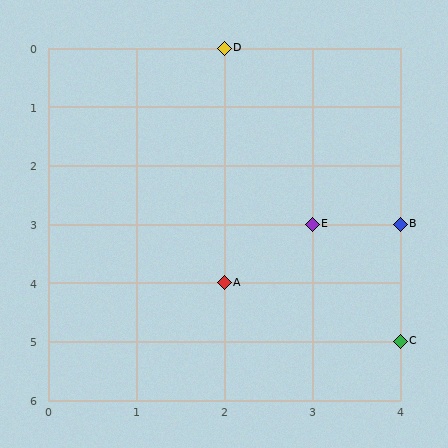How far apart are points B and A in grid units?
Points B and A are 2 columns and 1 row apart (about 2.2 grid units diagonally).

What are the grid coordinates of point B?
Point B is at grid coordinates (4, 3).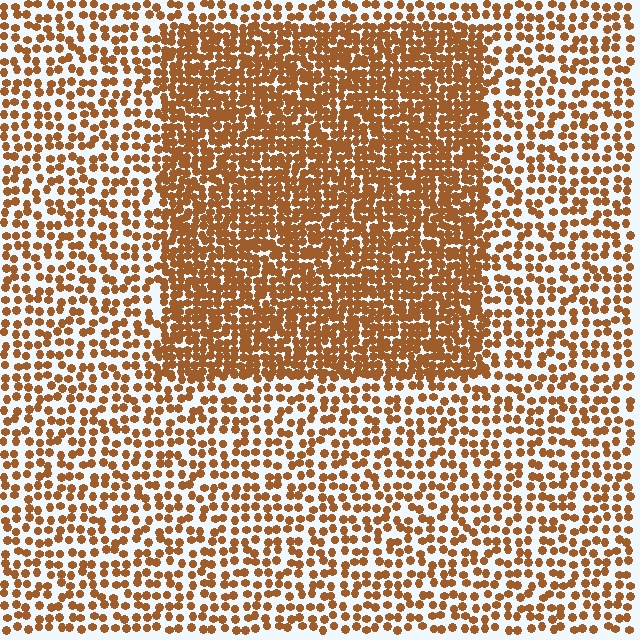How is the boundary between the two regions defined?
The boundary is defined by a change in element density (approximately 2.0x ratio). All elements are the same color, size, and shape.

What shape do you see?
I see a rectangle.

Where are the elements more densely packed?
The elements are more densely packed inside the rectangle boundary.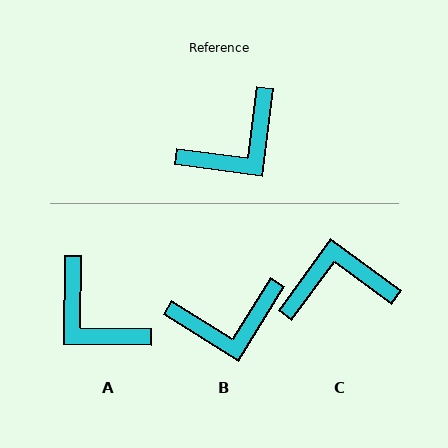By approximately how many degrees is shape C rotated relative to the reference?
Approximately 151 degrees counter-clockwise.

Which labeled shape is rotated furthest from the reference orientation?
C, about 151 degrees away.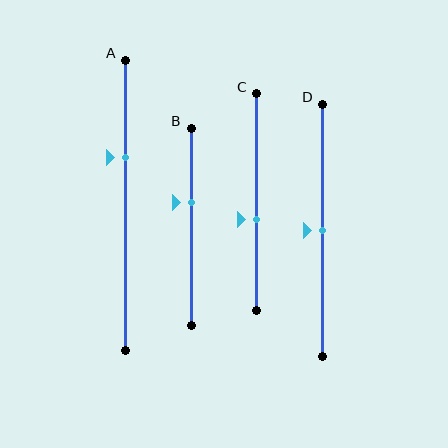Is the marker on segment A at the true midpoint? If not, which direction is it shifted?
No, the marker on segment A is shifted upward by about 17% of the segment length.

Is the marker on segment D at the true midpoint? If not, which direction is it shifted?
Yes, the marker on segment D is at the true midpoint.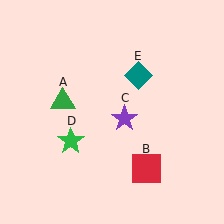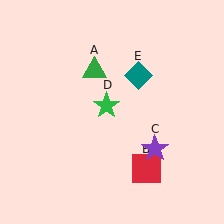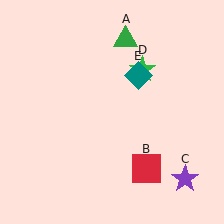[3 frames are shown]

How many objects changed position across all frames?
3 objects changed position: green triangle (object A), purple star (object C), green star (object D).